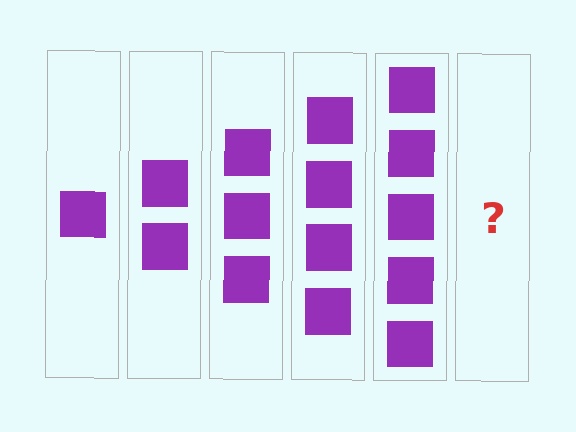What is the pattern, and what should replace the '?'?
The pattern is that each step adds one more square. The '?' should be 6 squares.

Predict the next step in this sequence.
The next step is 6 squares.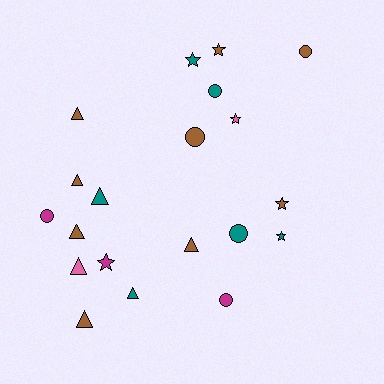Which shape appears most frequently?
Triangle, with 8 objects.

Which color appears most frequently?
Brown, with 9 objects.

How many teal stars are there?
There are 2 teal stars.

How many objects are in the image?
There are 20 objects.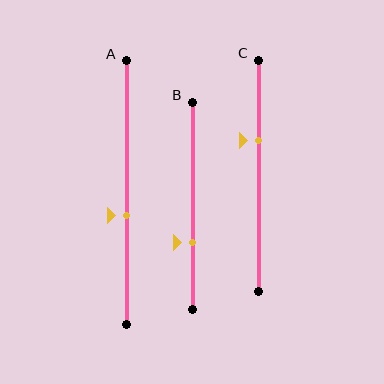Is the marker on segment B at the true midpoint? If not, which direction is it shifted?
No, the marker on segment B is shifted downward by about 18% of the segment length.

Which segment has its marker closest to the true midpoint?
Segment A has its marker closest to the true midpoint.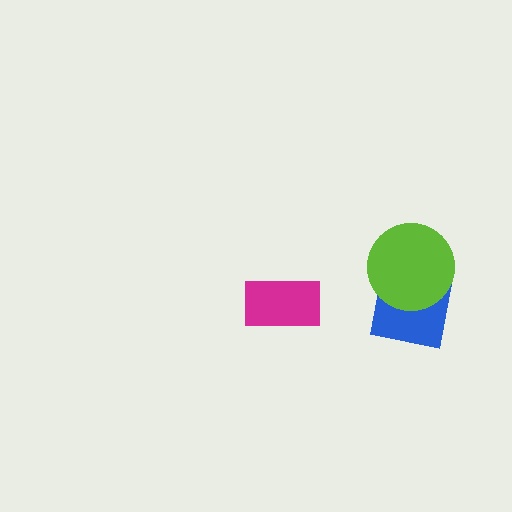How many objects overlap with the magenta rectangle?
0 objects overlap with the magenta rectangle.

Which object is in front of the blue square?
The lime circle is in front of the blue square.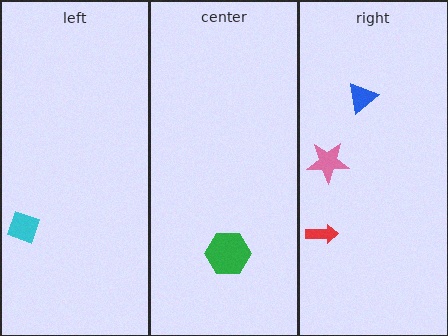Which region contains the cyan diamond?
The left region.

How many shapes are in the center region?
1.